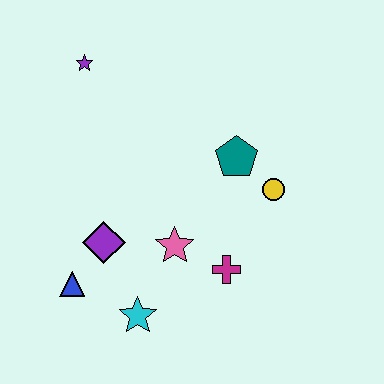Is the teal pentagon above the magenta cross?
Yes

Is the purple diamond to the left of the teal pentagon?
Yes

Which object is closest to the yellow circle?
The teal pentagon is closest to the yellow circle.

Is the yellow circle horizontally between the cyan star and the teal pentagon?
No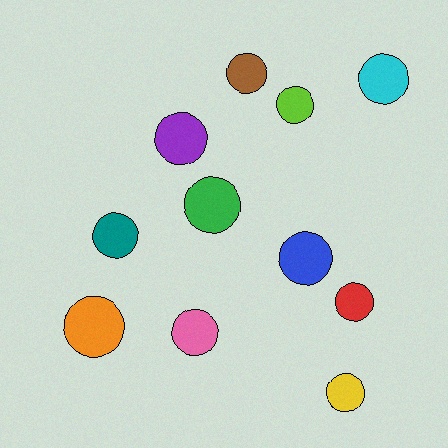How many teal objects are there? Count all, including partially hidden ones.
There is 1 teal object.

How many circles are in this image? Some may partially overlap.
There are 11 circles.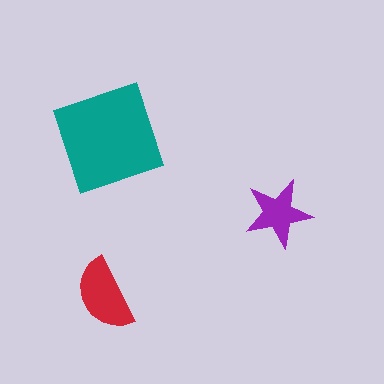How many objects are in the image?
There are 3 objects in the image.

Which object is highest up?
The teal square is topmost.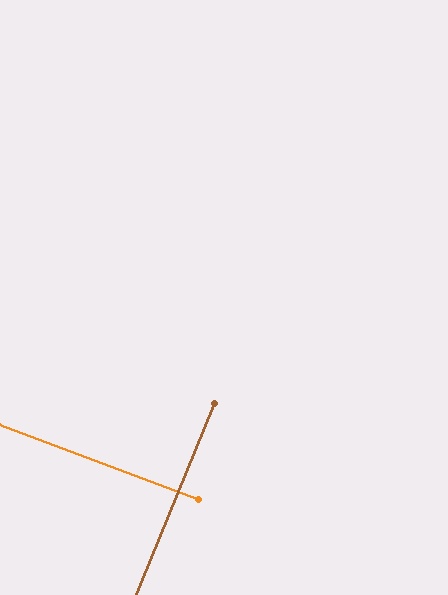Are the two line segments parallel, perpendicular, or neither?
Perpendicular — they meet at approximately 88°.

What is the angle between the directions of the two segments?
Approximately 88 degrees.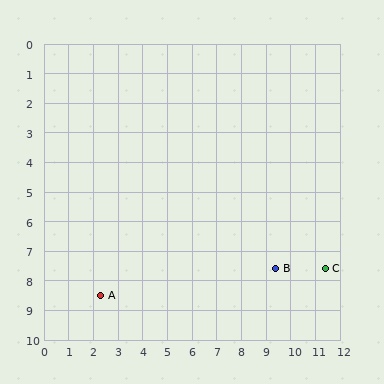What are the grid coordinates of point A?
Point A is at approximately (2.3, 8.5).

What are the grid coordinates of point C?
Point C is at approximately (11.4, 7.6).